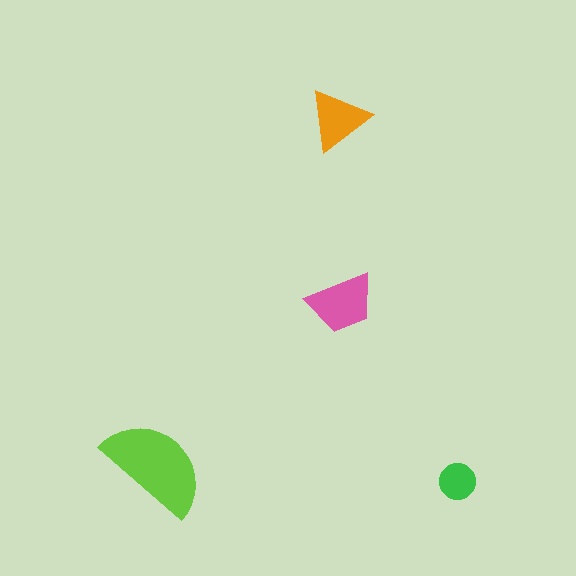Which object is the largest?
The lime semicircle.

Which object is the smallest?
The green circle.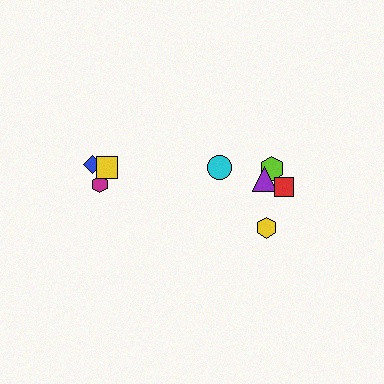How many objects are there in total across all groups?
There are 8 objects.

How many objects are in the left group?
There are 3 objects.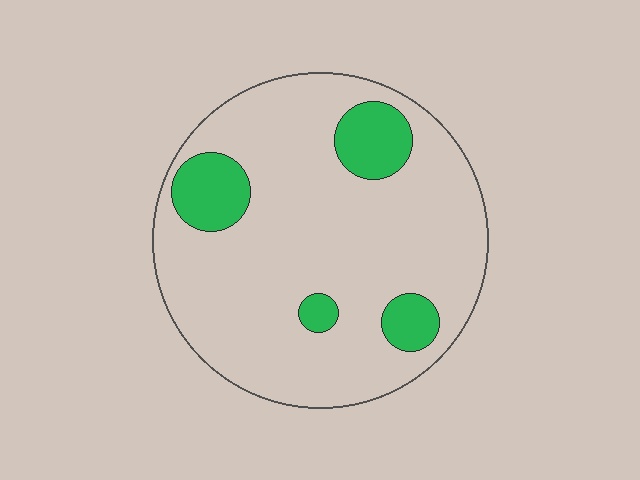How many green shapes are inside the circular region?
4.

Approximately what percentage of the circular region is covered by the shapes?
Approximately 15%.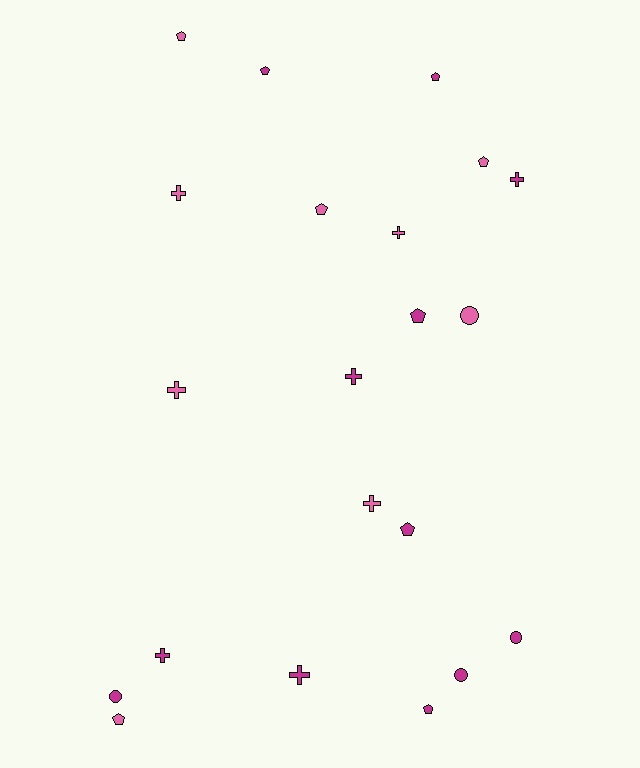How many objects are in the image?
There are 21 objects.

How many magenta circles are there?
There are 3 magenta circles.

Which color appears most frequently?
Magenta, with 12 objects.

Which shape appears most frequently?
Pentagon, with 9 objects.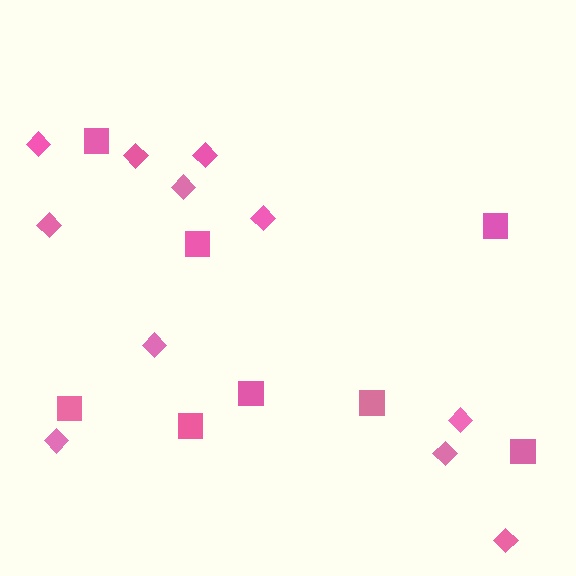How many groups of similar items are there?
There are 2 groups: one group of squares (8) and one group of diamonds (11).